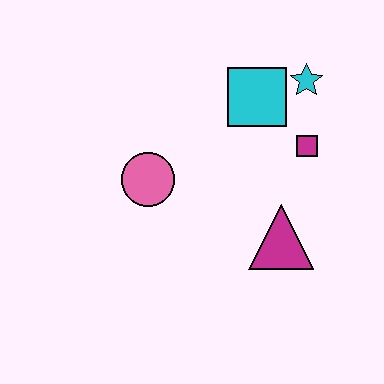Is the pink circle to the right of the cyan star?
No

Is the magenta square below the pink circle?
No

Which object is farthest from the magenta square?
The pink circle is farthest from the magenta square.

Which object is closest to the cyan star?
The cyan square is closest to the cyan star.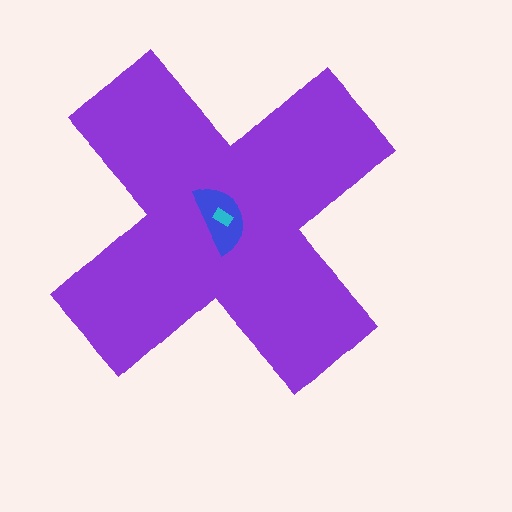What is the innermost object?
The cyan rectangle.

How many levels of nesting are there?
3.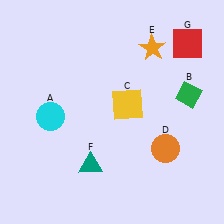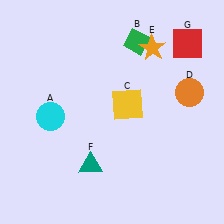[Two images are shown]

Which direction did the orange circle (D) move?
The orange circle (D) moved up.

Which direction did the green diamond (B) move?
The green diamond (B) moved up.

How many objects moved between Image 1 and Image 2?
2 objects moved between the two images.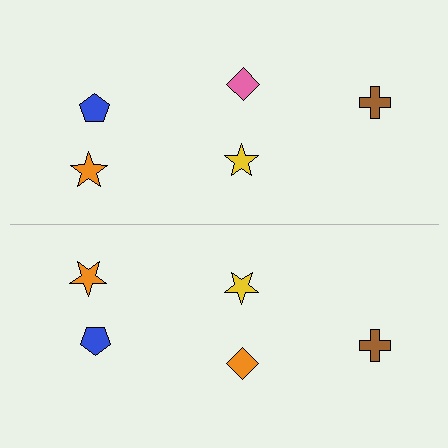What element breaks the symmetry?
The orange diamond on the bottom side breaks the symmetry — its mirror counterpart is pink.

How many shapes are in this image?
There are 10 shapes in this image.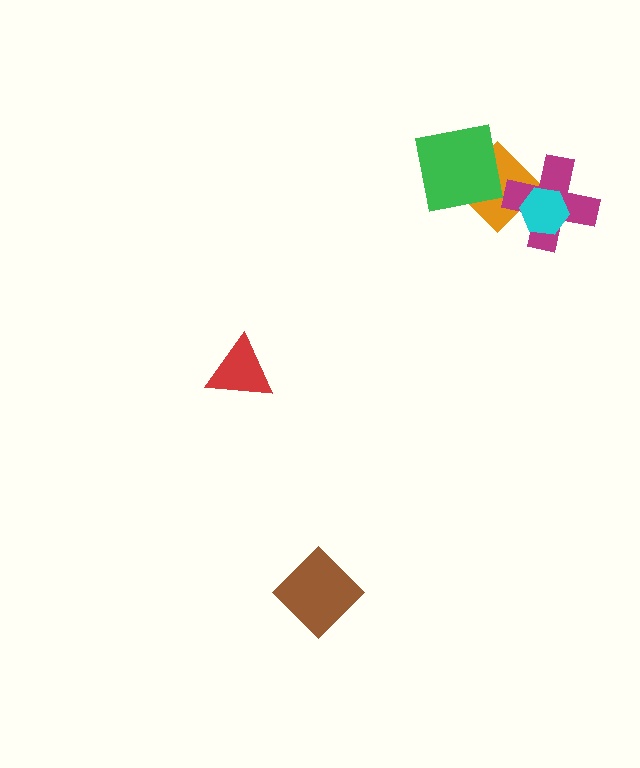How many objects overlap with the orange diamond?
3 objects overlap with the orange diamond.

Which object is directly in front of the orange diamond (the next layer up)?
The magenta cross is directly in front of the orange diamond.